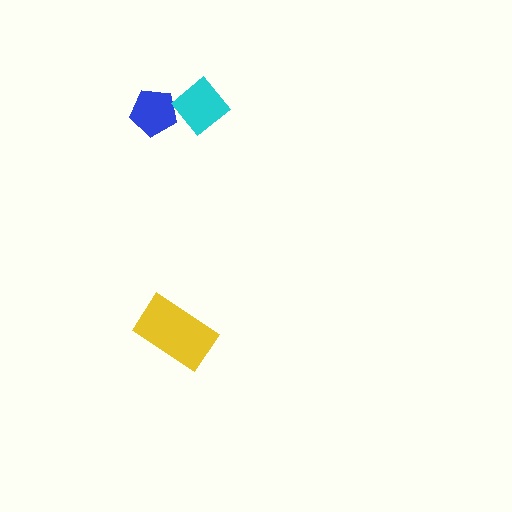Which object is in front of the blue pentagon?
The cyan diamond is in front of the blue pentagon.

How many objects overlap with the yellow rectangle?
0 objects overlap with the yellow rectangle.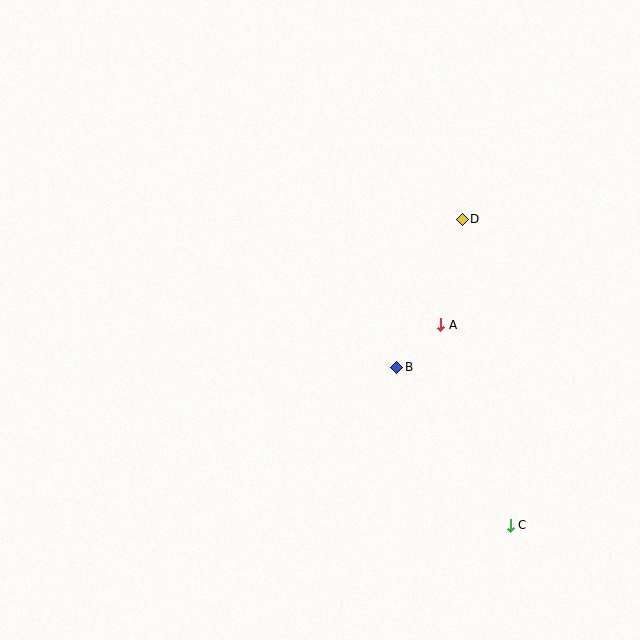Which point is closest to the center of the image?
Point B at (397, 367) is closest to the center.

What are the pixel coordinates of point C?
Point C is at (510, 525).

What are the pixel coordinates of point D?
Point D is at (462, 219).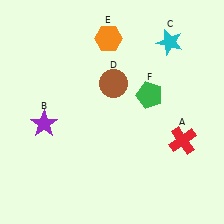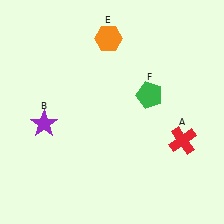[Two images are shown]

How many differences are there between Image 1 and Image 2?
There are 2 differences between the two images.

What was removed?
The brown circle (D), the cyan star (C) were removed in Image 2.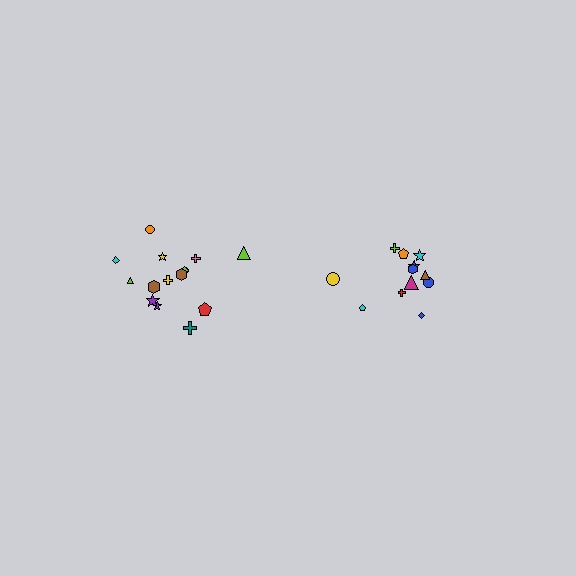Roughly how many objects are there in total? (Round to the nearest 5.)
Roughly 25 objects in total.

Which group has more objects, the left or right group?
The left group.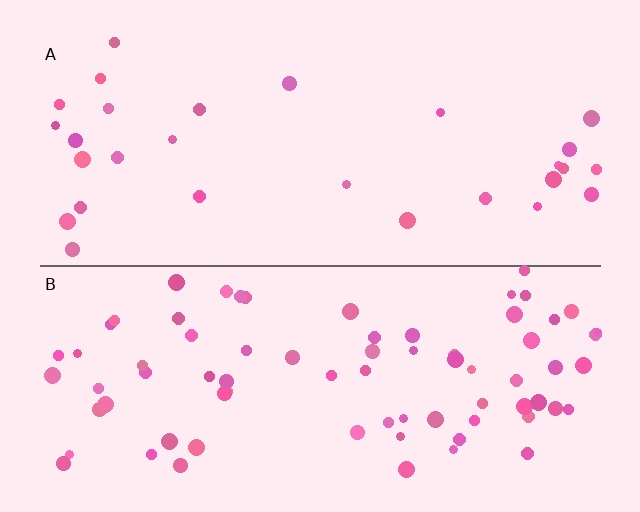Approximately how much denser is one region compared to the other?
Approximately 2.6× — region B over region A.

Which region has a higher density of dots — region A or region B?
B (the bottom).